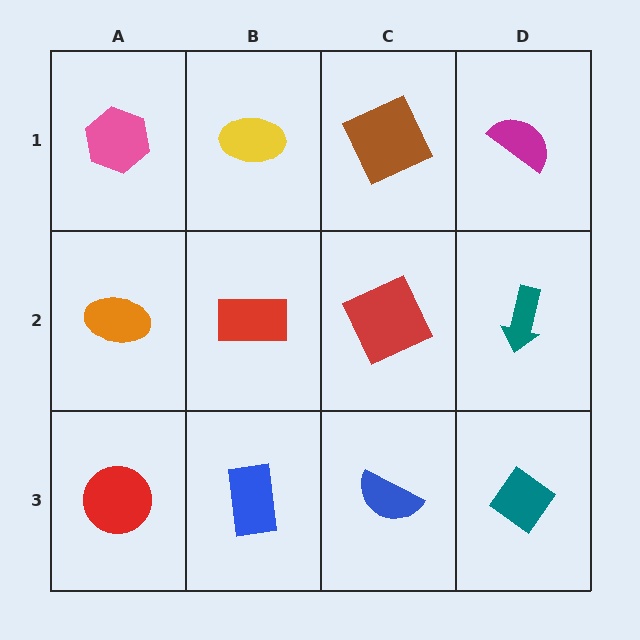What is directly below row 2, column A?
A red circle.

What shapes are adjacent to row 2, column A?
A pink hexagon (row 1, column A), a red circle (row 3, column A), a red rectangle (row 2, column B).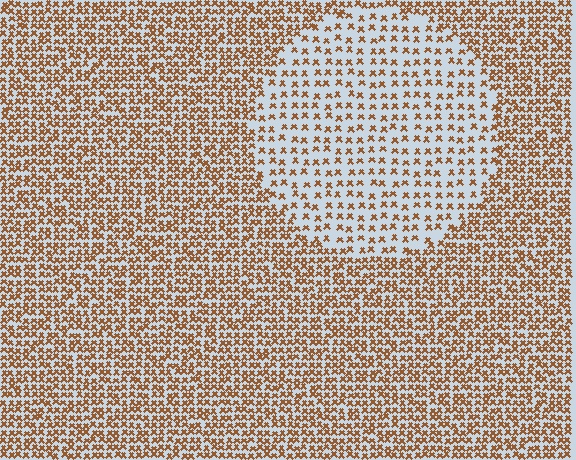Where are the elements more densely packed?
The elements are more densely packed outside the circle boundary.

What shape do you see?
I see a circle.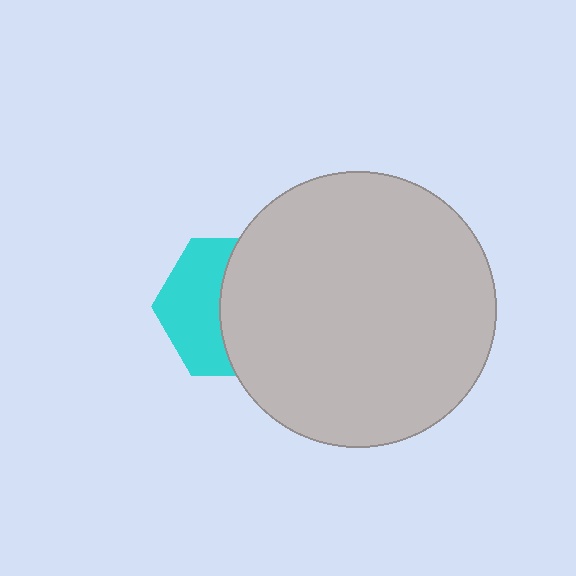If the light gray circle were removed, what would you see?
You would see the complete cyan hexagon.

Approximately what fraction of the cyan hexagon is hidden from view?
Roughly 55% of the cyan hexagon is hidden behind the light gray circle.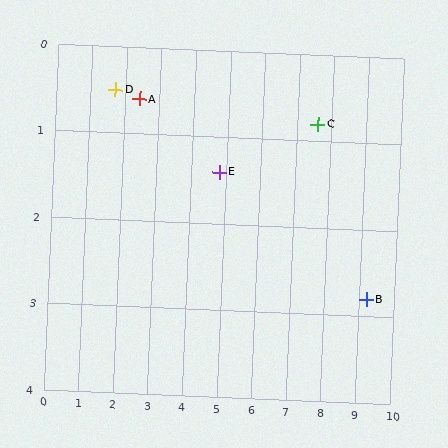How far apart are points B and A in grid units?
Points B and A are about 7.1 grid units apart.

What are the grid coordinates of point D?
Point D is at approximately (1.7, 0.5).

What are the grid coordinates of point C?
Point C is at approximately (7.6, 0.8).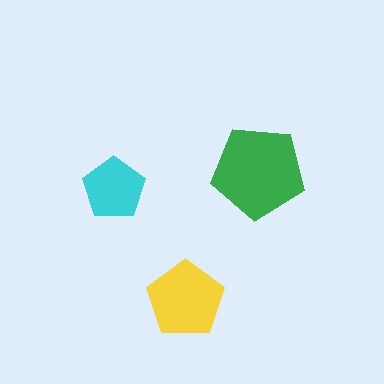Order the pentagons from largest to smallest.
the green one, the yellow one, the cyan one.